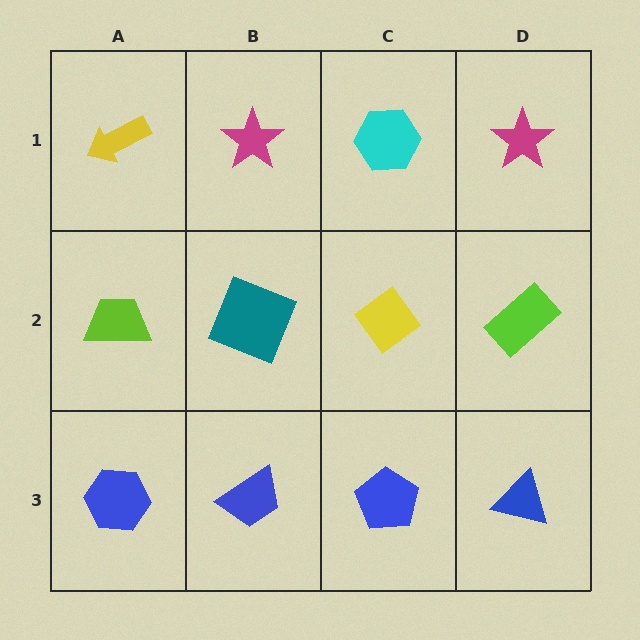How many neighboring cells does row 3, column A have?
2.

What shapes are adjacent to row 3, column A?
A lime trapezoid (row 2, column A), a blue trapezoid (row 3, column B).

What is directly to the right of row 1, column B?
A cyan hexagon.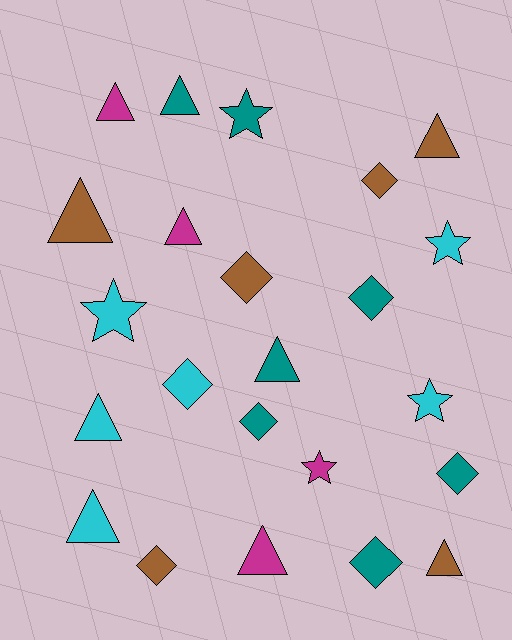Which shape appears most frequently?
Triangle, with 10 objects.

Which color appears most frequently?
Teal, with 7 objects.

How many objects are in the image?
There are 23 objects.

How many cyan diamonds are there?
There is 1 cyan diamond.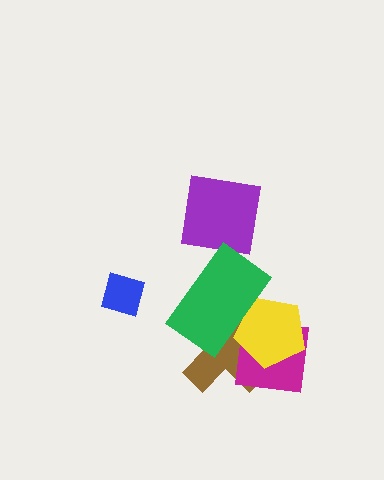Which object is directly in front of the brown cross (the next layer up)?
The magenta square is directly in front of the brown cross.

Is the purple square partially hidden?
Yes, it is partially covered by another shape.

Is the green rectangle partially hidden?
No, no other shape covers it.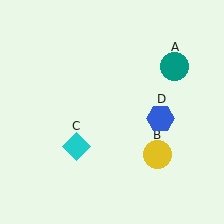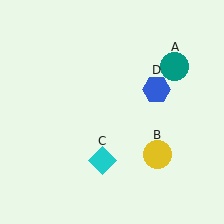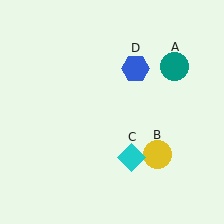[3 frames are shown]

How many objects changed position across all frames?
2 objects changed position: cyan diamond (object C), blue hexagon (object D).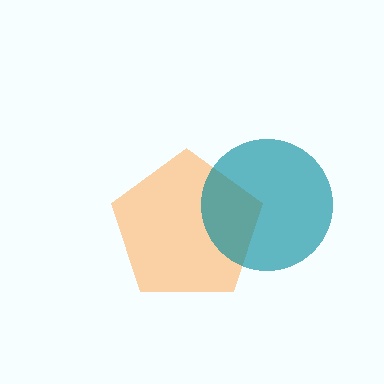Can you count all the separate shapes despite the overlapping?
Yes, there are 2 separate shapes.